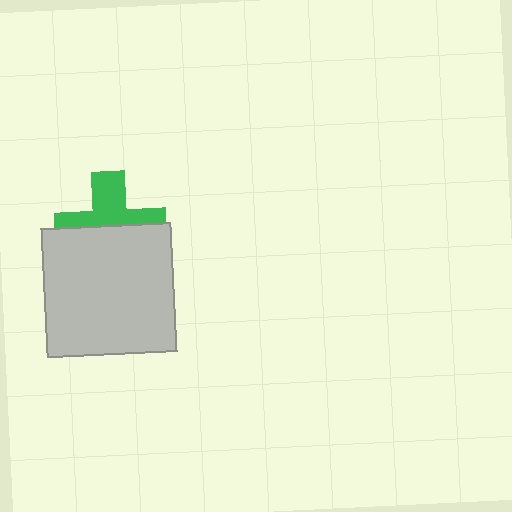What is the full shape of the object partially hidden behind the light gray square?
The partially hidden object is a green cross.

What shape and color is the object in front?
The object in front is a light gray square.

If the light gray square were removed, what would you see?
You would see the complete green cross.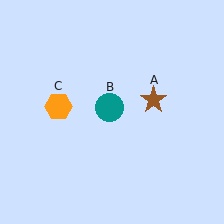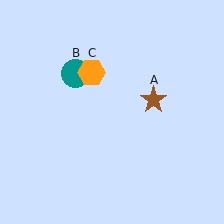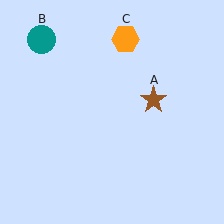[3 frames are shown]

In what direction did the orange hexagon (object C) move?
The orange hexagon (object C) moved up and to the right.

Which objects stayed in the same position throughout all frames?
Brown star (object A) remained stationary.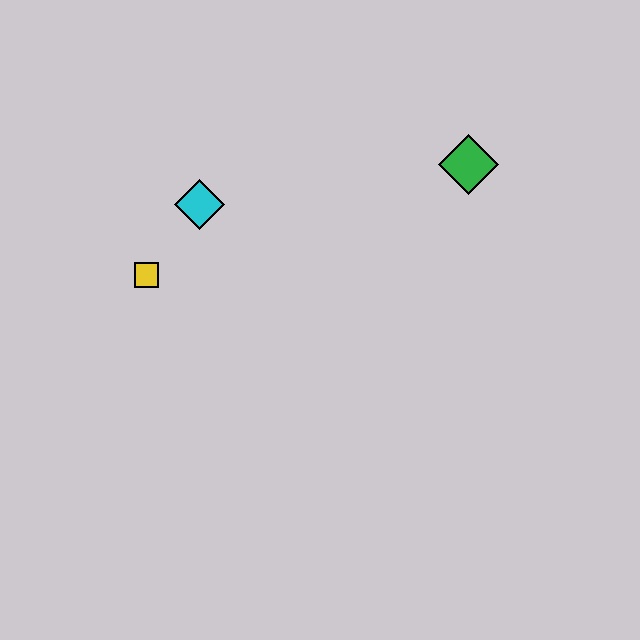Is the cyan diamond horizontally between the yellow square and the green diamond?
Yes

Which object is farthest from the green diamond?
The yellow square is farthest from the green diamond.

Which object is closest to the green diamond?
The cyan diamond is closest to the green diamond.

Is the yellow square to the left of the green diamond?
Yes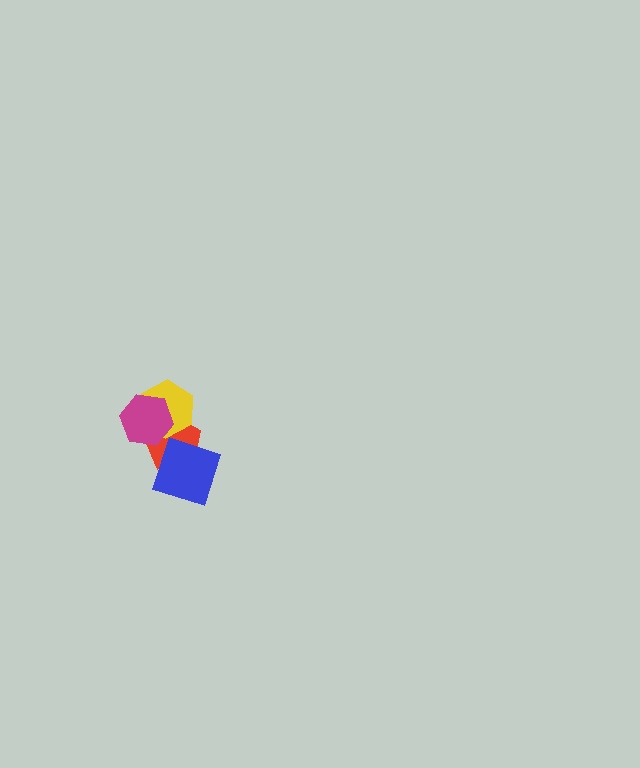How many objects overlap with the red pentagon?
3 objects overlap with the red pentagon.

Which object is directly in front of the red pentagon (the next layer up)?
The yellow hexagon is directly in front of the red pentagon.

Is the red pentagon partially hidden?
Yes, it is partially covered by another shape.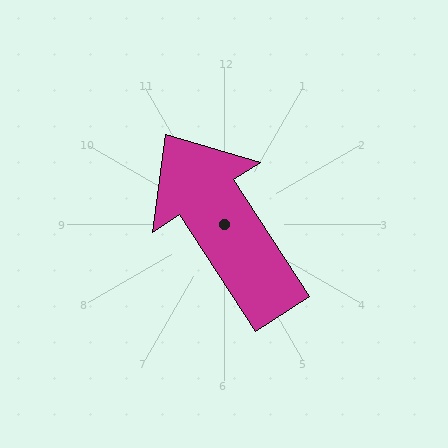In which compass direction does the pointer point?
Northwest.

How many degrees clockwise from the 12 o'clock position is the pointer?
Approximately 327 degrees.